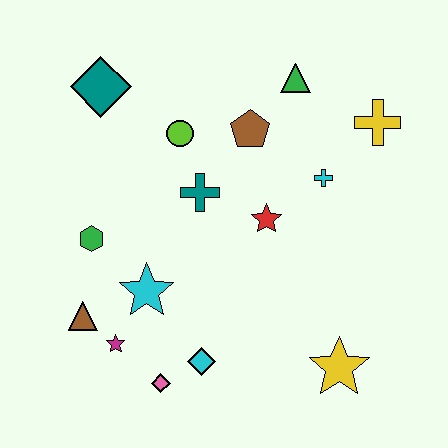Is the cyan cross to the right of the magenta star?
Yes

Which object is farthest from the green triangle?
The pink diamond is farthest from the green triangle.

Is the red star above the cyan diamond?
Yes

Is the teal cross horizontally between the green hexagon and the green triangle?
Yes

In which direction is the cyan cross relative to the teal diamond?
The cyan cross is to the right of the teal diamond.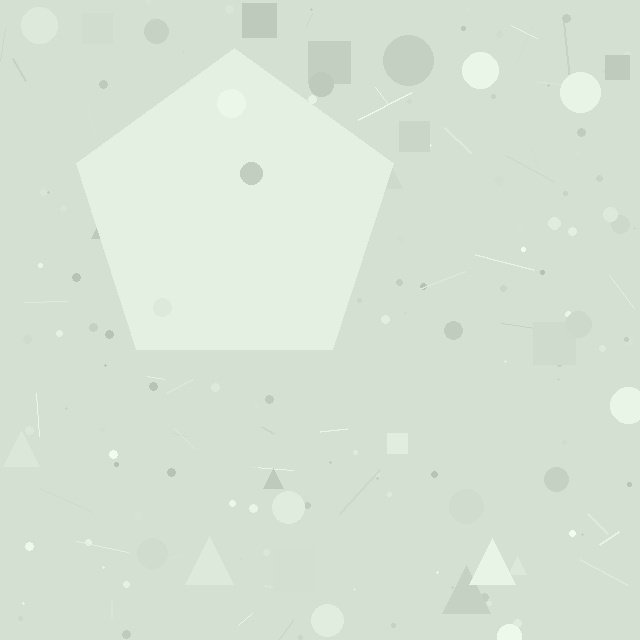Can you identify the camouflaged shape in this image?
The camouflaged shape is a pentagon.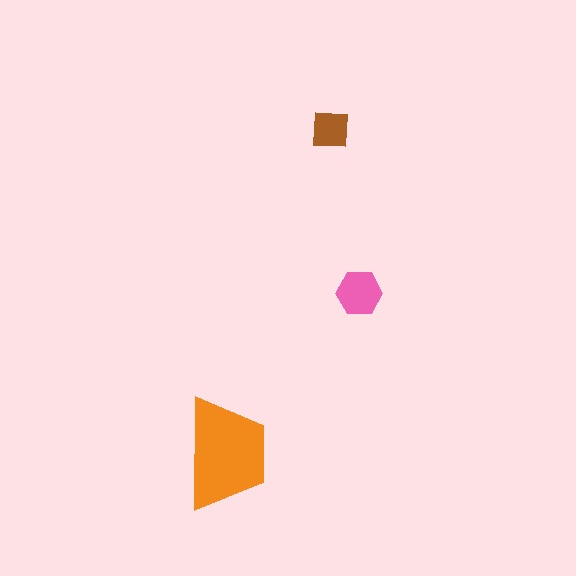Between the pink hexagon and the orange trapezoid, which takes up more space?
The orange trapezoid.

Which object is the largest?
The orange trapezoid.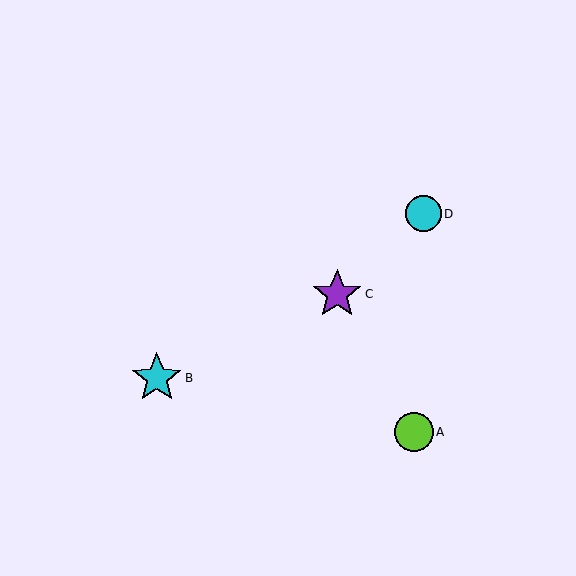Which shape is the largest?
The cyan star (labeled B) is the largest.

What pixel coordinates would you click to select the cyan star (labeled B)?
Click at (157, 378) to select the cyan star B.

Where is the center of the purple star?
The center of the purple star is at (337, 294).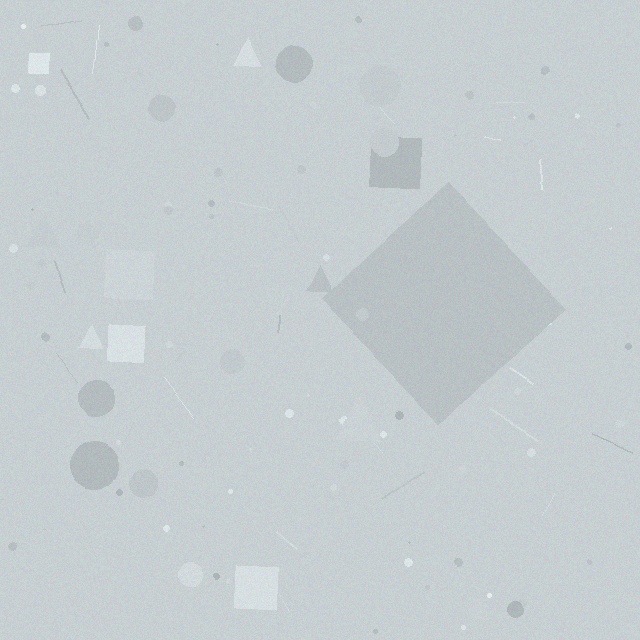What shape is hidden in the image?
A diamond is hidden in the image.